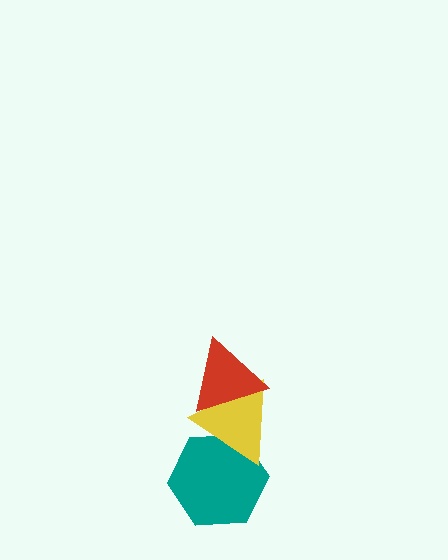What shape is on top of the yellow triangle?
The red triangle is on top of the yellow triangle.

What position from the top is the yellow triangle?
The yellow triangle is 2nd from the top.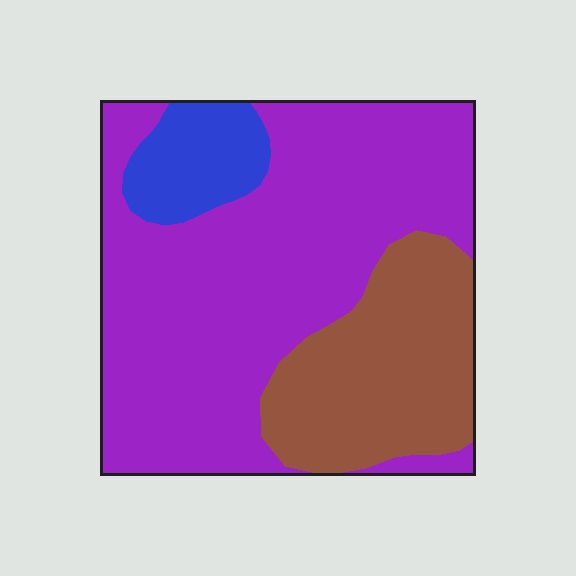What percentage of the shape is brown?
Brown covers 26% of the shape.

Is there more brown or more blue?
Brown.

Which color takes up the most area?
Purple, at roughly 65%.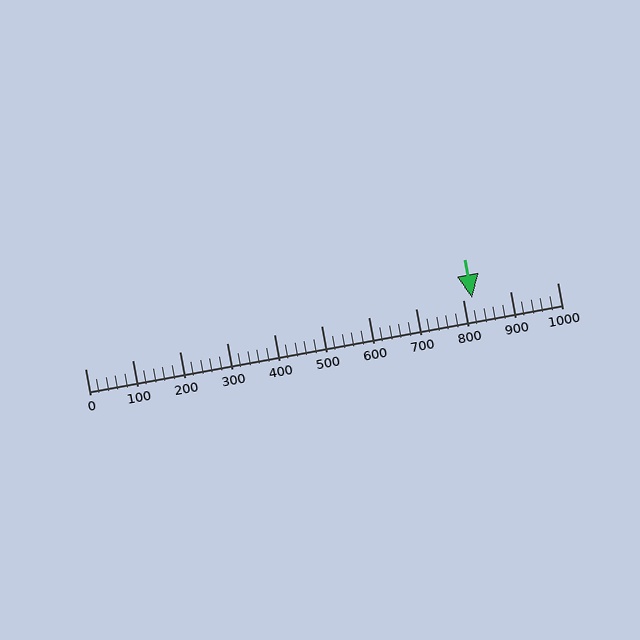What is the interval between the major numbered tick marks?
The major tick marks are spaced 100 units apart.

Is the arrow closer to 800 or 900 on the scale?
The arrow is closer to 800.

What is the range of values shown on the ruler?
The ruler shows values from 0 to 1000.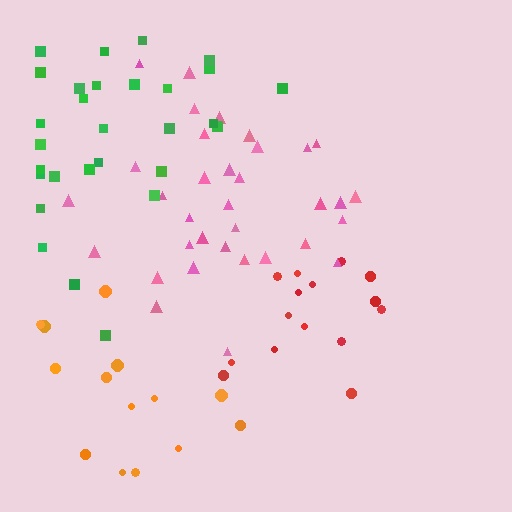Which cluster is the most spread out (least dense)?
Orange.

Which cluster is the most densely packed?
Red.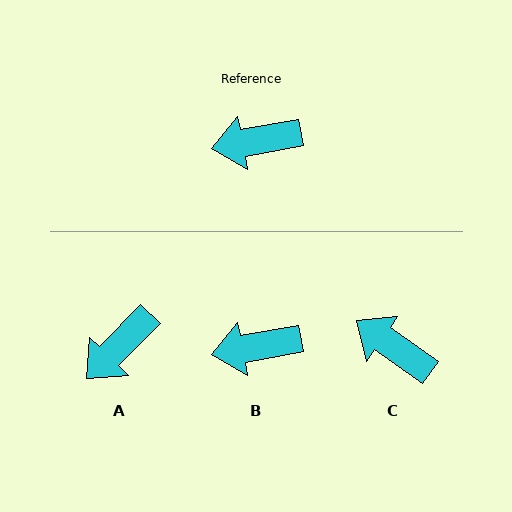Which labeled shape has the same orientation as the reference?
B.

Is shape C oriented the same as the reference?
No, it is off by about 45 degrees.